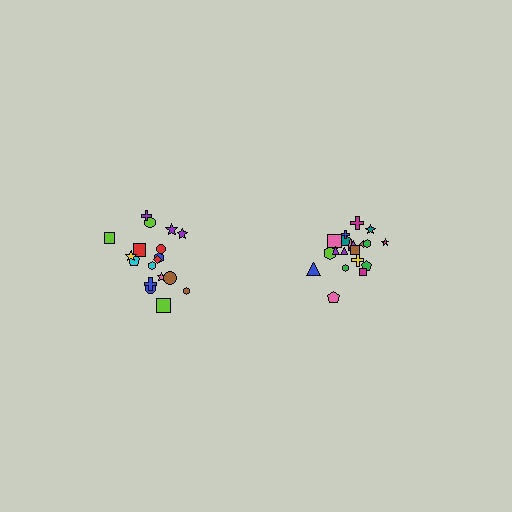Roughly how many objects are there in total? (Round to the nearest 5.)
Roughly 40 objects in total.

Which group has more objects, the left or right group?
The right group.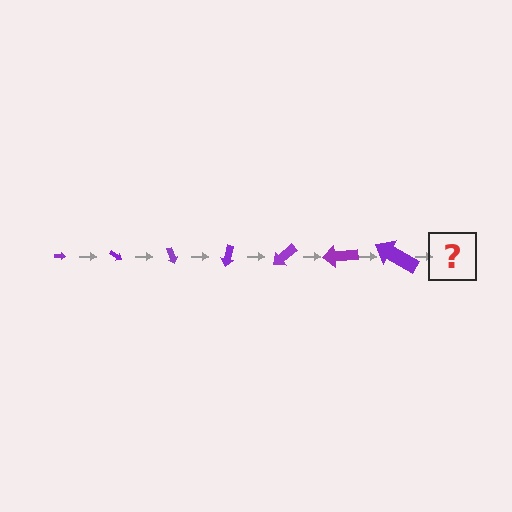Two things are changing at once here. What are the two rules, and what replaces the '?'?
The two rules are that the arrow grows larger each step and it rotates 35 degrees each step. The '?' should be an arrow, larger than the previous one and rotated 245 degrees from the start.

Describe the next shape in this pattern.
It should be an arrow, larger than the previous one and rotated 245 degrees from the start.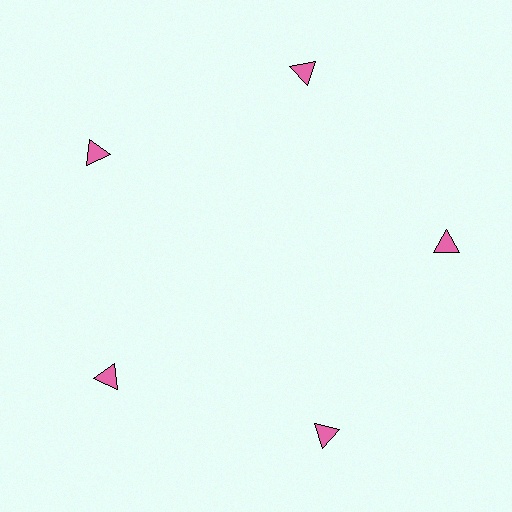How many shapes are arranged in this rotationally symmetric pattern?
There are 5 shapes, arranged in 5 groups of 1.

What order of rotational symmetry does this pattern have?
This pattern has 5-fold rotational symmetry.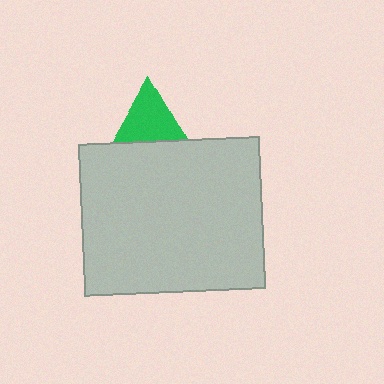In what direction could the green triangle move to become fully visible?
The green triangle could move up. That would shift it out from behind the light gray rectangle entirely.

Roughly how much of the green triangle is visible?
About half of it is visible (roughly 62%).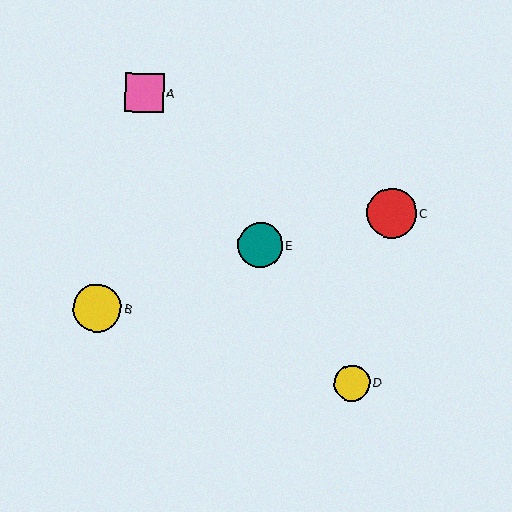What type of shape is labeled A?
Shape A is a pink square.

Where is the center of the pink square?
The center of the pink square is at (144, 93).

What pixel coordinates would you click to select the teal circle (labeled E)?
Click at (260, 245) to select the teal circle E.